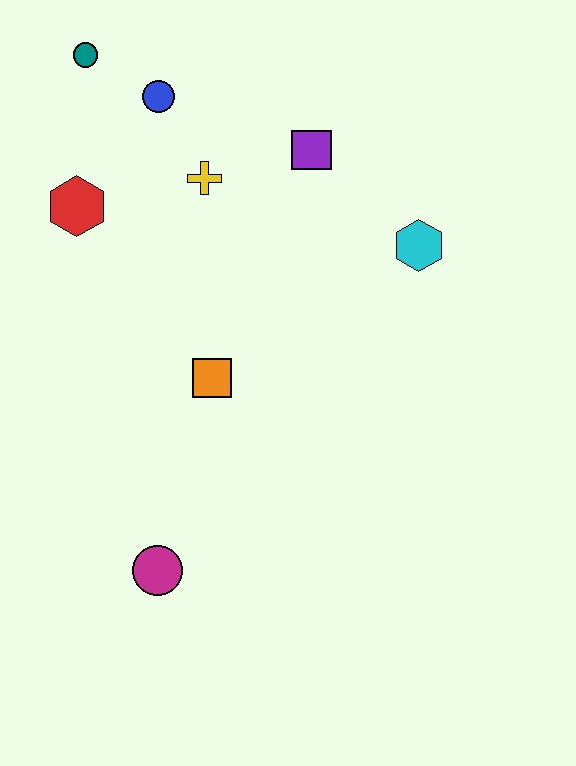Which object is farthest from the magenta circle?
The teal circle is farthest from the magenta circle.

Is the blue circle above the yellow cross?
Yes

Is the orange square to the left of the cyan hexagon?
Yes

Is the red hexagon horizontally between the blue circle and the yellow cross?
No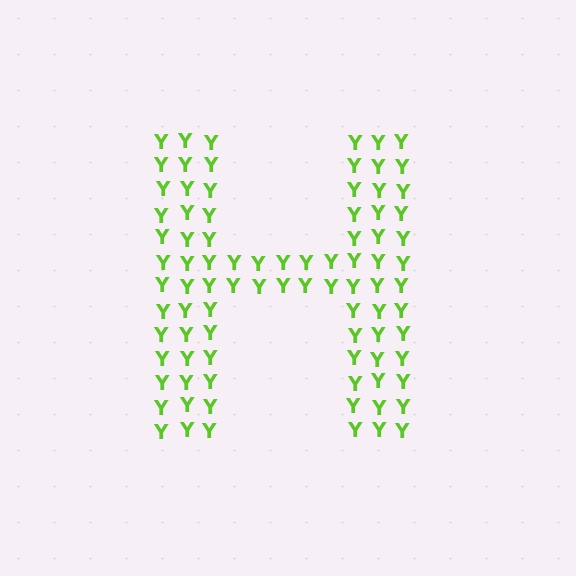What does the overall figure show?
The overall figure shows the letter H.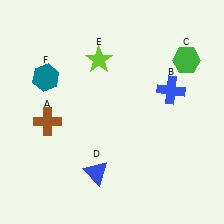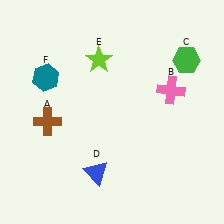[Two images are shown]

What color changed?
The cross (B) changed from blue in Image 1 to pink in Image 2.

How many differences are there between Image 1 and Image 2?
There is 1 difference between the two images.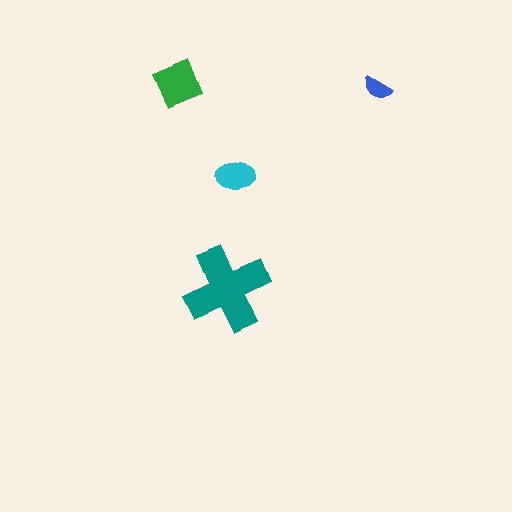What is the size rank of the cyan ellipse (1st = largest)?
3rd.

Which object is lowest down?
The teal cross is bottommost.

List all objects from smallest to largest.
The blue semicircle, the cyan ellipse, the green diamond, the teal cross.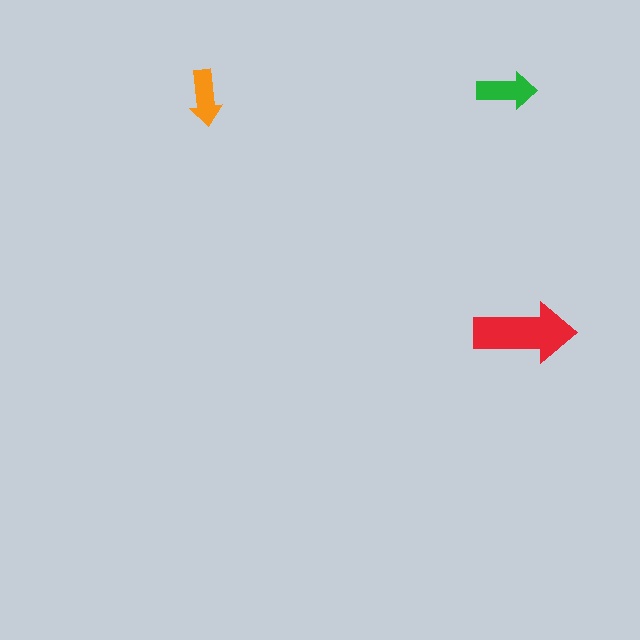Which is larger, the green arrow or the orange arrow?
The green one.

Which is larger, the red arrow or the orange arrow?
The red one.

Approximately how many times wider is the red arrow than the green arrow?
About 1.5 times wider.